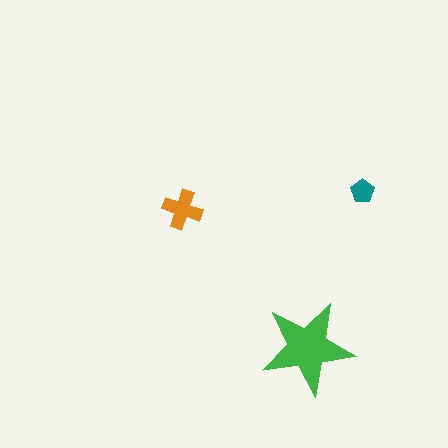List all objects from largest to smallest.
The green star, the orange cross, the teal pentagon.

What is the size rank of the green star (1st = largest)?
1st.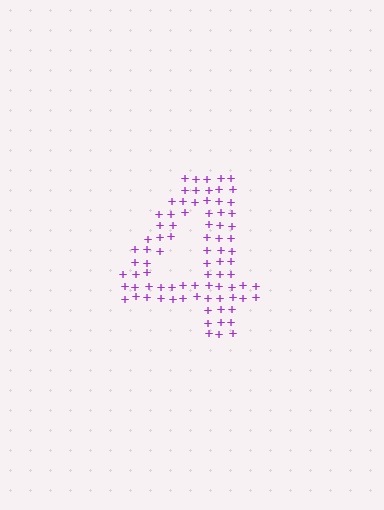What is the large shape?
The large shape is the digit 4.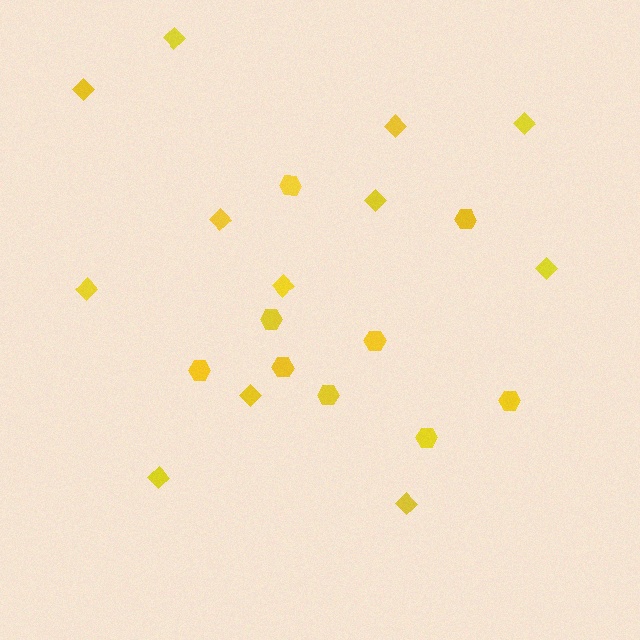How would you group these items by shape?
There are 2 groups: one group of diamonds (12) and one group of hexagons (9).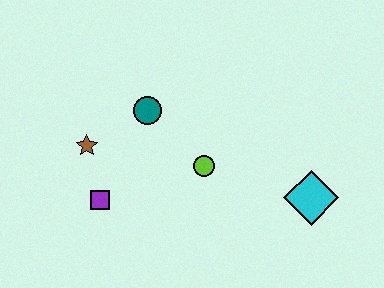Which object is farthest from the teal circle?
The cyan diamond is farthest from the teal circle.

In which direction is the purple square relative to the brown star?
The purple square is below the brown star.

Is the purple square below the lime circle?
Yes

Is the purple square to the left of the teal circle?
Yes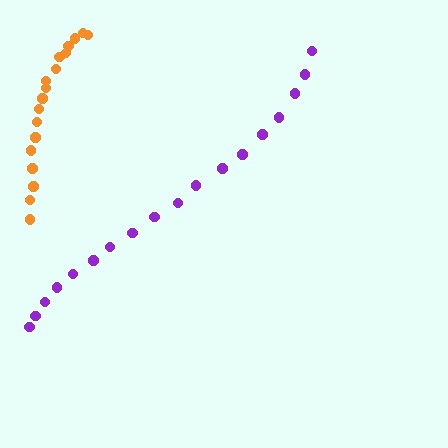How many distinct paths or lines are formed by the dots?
There are 2 distinct paths.